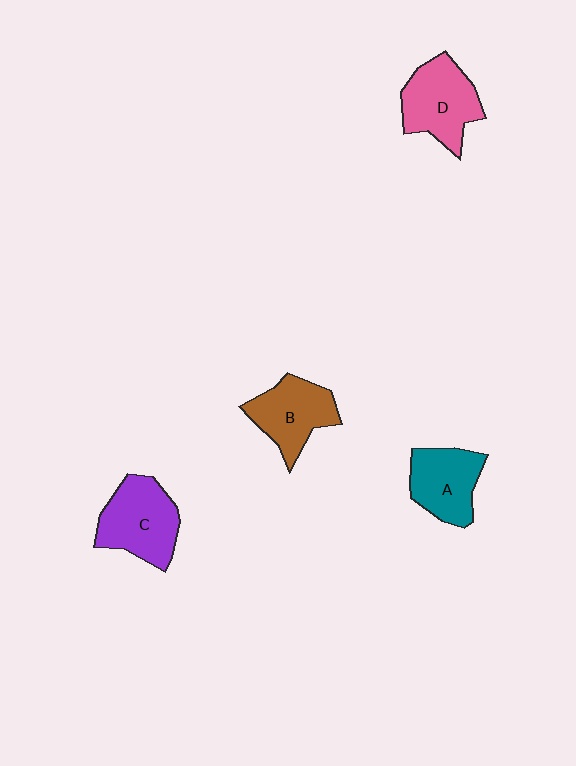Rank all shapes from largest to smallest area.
From largest to smallest: C (purple), D (pink), B (brown), A (teal).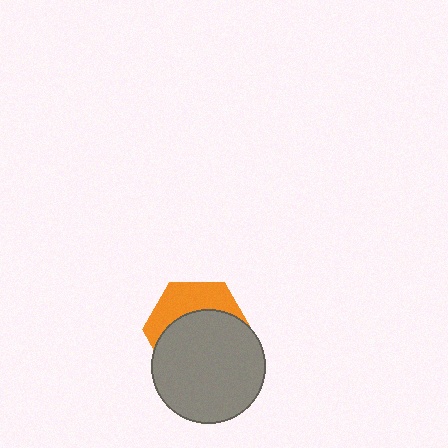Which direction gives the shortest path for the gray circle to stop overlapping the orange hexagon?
Moving down gives the shortest separation.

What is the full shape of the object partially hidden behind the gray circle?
The partially hidden object is an orange hexagon.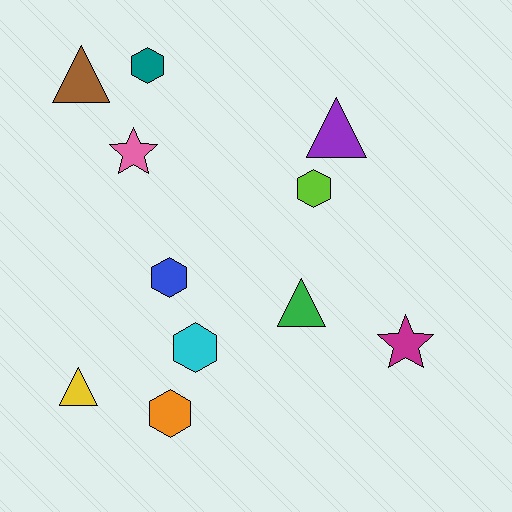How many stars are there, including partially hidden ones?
There are 2 stars.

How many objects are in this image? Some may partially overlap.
There are 11 objects.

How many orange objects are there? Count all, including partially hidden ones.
There is 1 orange object.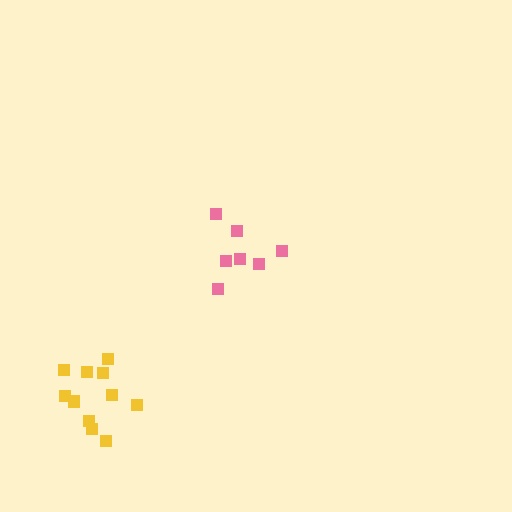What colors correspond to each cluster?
The clusters are colored: pink, yellow.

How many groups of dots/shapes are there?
There are 2 groups.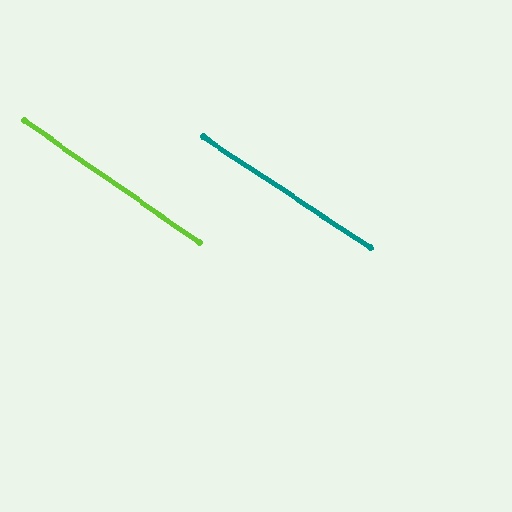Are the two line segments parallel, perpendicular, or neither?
Parallel — their directions differ by only 1.0°.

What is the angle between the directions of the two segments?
Approximately 1 degree.